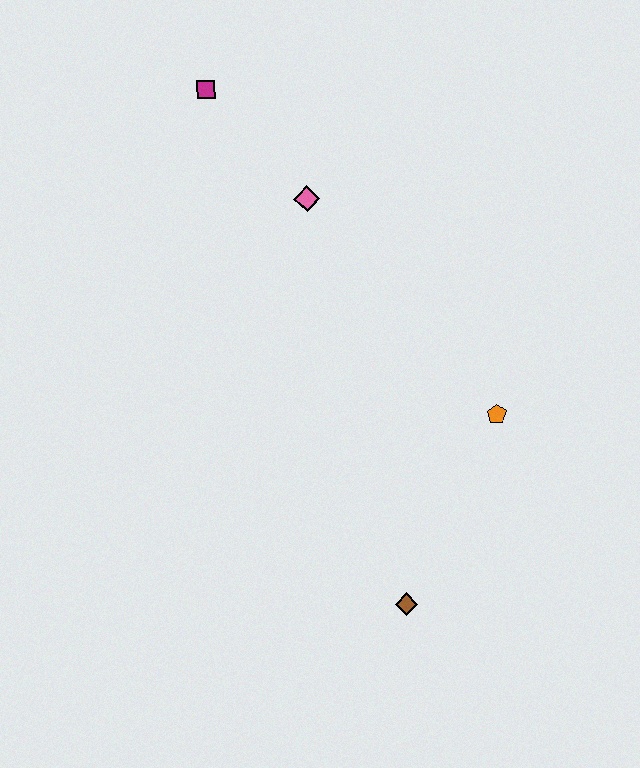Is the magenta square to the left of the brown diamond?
Yes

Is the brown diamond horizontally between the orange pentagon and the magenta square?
Yes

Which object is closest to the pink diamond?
The magenta square is closest to the pink diamond.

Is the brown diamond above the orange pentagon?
No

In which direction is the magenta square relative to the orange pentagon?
The magenta square is above the orange pentagon.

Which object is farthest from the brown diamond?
The magenta square is farthest from the brown diamond.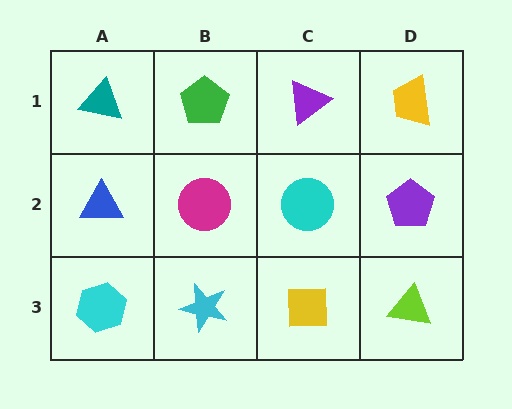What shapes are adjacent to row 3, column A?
A blue triangle (row 2, column A), a cyan star (row 3, column B).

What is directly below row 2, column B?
A cyan star.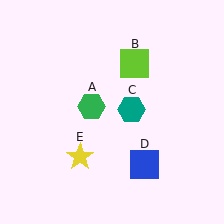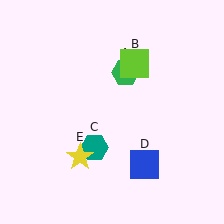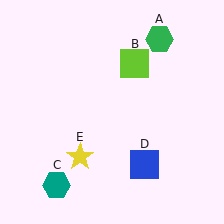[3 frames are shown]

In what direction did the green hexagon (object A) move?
The green hexagon (object A) moved up and to the right.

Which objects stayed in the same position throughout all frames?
Lime square (object B) and blue square (object D) and yellow star (object E) remained stationary.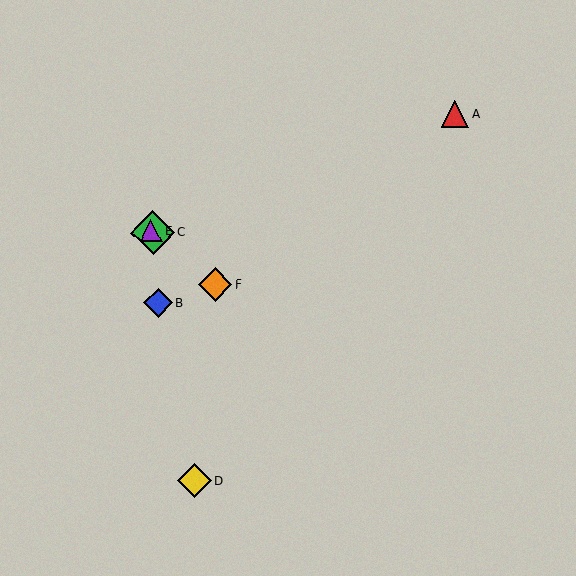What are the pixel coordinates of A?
Object A is at (455, 115).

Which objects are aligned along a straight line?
Objects C, E, F are aligned along a straight line.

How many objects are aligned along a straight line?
3 objects (C, E, F) are aligned along a straight line.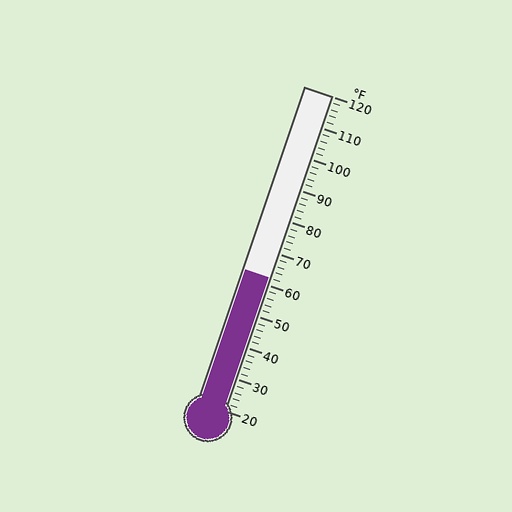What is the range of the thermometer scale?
The thermometer scale ranges from 20°F to 120°F.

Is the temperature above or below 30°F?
The temperature is above 30°F.